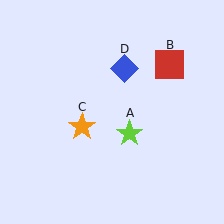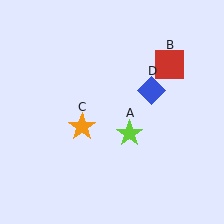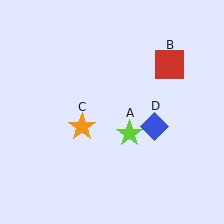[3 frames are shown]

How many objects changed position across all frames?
1 object changed position: blue diamond (object D).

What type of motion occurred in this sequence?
The blue diamond (object D) rotated clockwise around the center of the scene.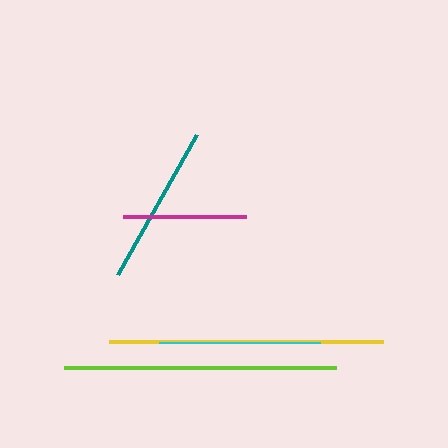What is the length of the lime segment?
The lime segment is approximately 272 pixels long.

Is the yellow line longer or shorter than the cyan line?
The yellow line is longer than the cyan line.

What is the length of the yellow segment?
The yellow segment is approximately 274 pixels long.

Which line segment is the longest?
The yellow line is the longest at approximately 274 pixels.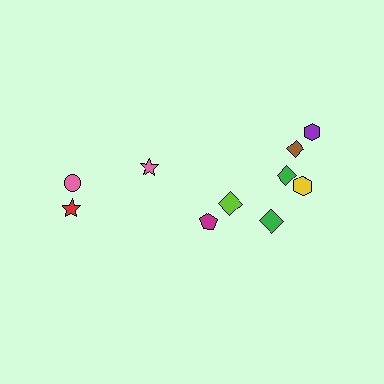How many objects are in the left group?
There are 4 objects.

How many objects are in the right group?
There are 6 objects.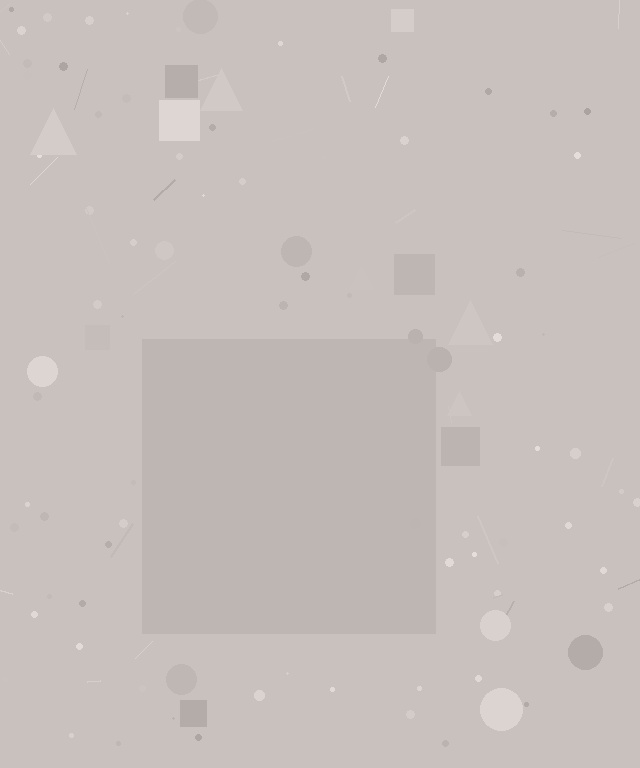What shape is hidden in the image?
A square is hidden in the image.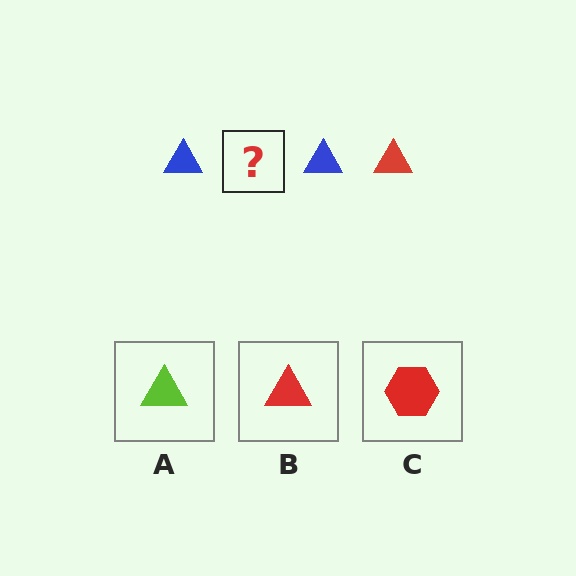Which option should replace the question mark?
Option B.